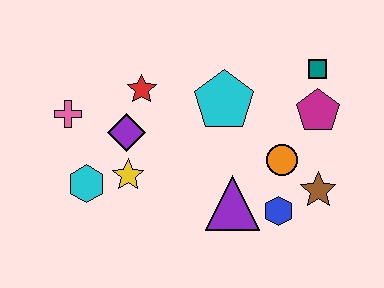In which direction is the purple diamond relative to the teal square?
The purple diamond is to the left of the teal square.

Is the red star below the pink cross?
No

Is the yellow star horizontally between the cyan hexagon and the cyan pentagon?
Yes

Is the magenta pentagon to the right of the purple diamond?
Yes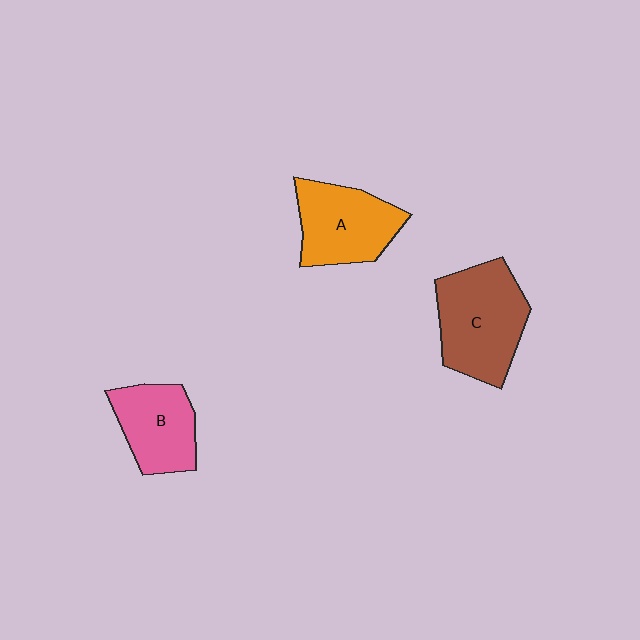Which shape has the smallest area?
Shape B (pink).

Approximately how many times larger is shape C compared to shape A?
Approximately 1.2 times.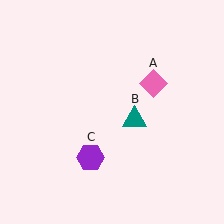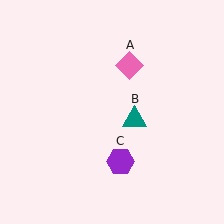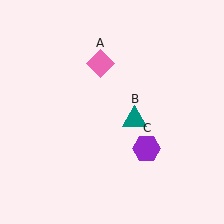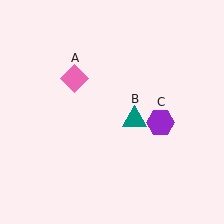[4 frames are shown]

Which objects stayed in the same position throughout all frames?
Teal triangle (object B) remained stationary.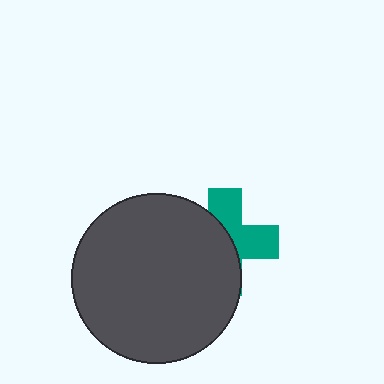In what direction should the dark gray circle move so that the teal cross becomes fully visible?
The dark gray circle should move left. That is the shortest direction to clear the overlap and leave the teal cross fully visible.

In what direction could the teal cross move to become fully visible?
The teal cross could move right. That would shift it out from behind the dark gray circle entirely.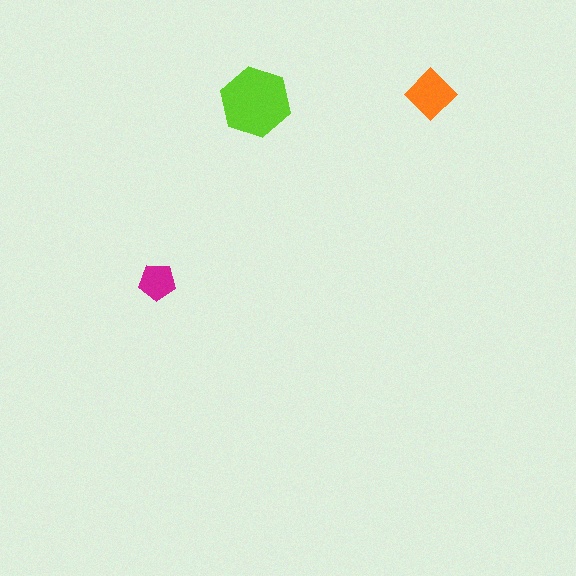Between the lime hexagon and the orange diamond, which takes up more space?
The lime hexagon.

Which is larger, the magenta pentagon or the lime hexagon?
The lime hexagon.